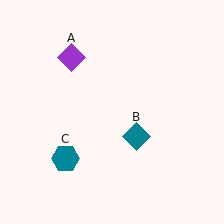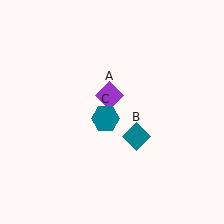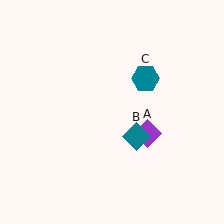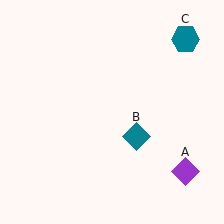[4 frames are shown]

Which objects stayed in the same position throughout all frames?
Teal diamond (object B) remained stationary.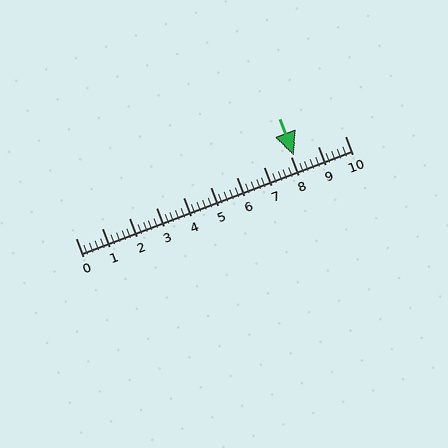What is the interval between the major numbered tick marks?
The major tick marks are spaced 1 units apart.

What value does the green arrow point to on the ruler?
The green arrow points to approximately 8.1.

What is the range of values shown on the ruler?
The ruler shows values from 0 to 10.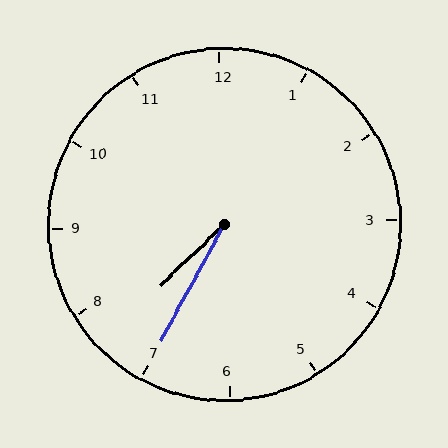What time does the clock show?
7:35.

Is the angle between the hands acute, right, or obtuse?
It is acute.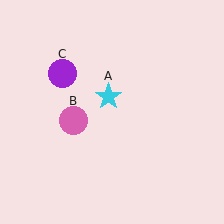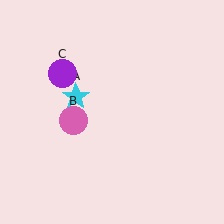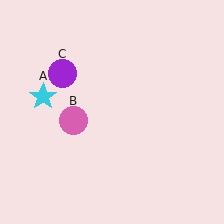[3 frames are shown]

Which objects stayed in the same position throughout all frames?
Pink circle (object B) and purple circle (object C) remained stationary.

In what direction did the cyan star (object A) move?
The cyan star (object A) moved left.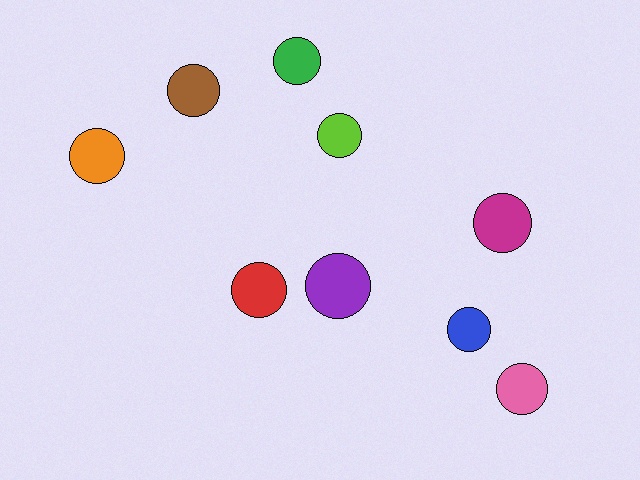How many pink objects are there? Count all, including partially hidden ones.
There is 1 pink object.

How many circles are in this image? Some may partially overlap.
There are 9 circles.